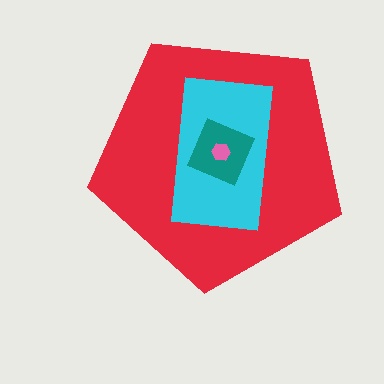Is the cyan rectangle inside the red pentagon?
Yes.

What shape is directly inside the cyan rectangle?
The teal diamond.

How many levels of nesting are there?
4.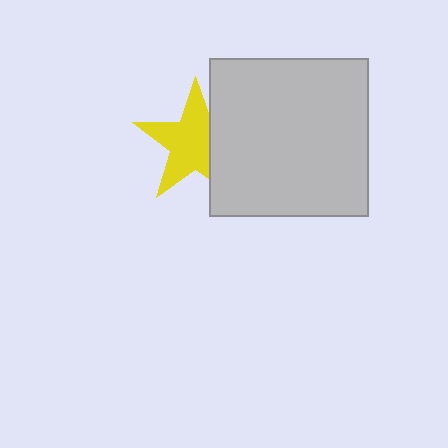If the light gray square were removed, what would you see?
You would see the complete yellow star.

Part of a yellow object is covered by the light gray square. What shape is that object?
It is a star.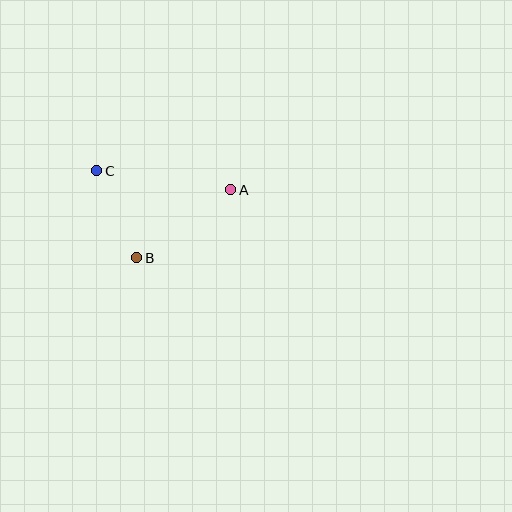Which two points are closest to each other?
Points B and C are closest to each other.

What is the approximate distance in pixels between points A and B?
The distance between A and B is approximately 116 pixels.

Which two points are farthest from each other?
Points A and C are farthest from each other.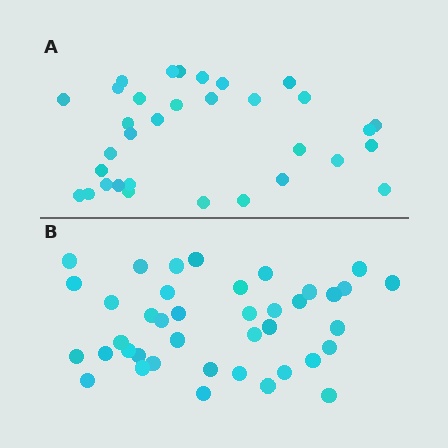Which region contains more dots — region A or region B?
Region B (the bottom region) has more dots.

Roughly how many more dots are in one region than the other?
Region B has roughly 8 or so more dots than region A.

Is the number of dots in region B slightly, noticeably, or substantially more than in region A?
Region B has only slightly more — the two regions are fairly close. The ratio is roughly 1.2 to 1.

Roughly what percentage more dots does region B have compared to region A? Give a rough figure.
About 20% more.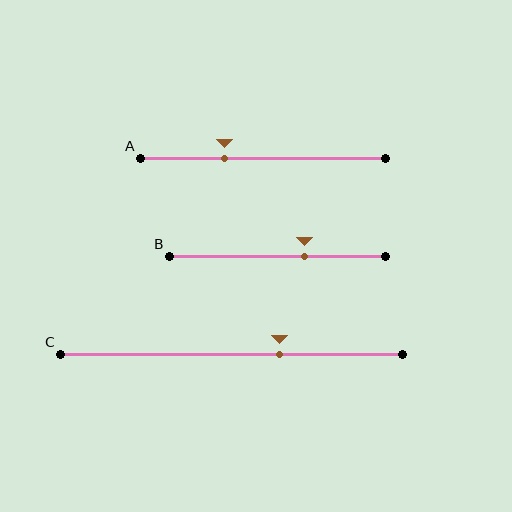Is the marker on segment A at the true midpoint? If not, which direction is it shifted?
No, the marker on segment A is shifted to the left by about 16% of the segment length.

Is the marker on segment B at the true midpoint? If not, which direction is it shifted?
No, the marker on segment B is shifted to the right by about 13% of the segment length.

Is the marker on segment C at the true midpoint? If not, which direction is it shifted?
No, the marker on segment C is shifted to the right by about 14% of the segment length.